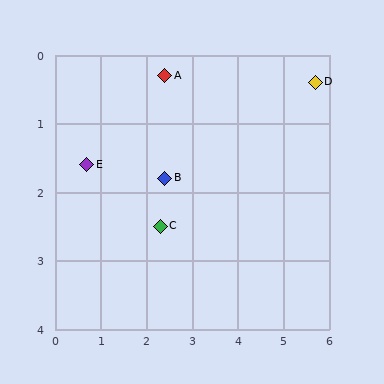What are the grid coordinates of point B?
Point B is at approximately (2.4, 1.8).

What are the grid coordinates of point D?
Point D is at approximately (5.7, 0.4).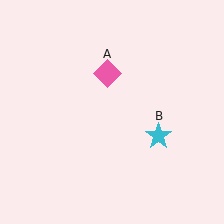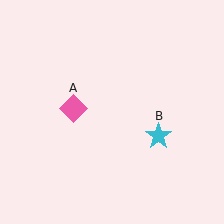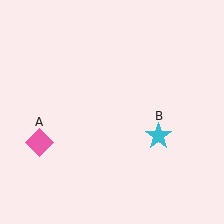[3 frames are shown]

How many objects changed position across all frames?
1 object changed position: pink diamond (object A).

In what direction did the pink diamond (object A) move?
The pink diamond (object A) moved down and to the left.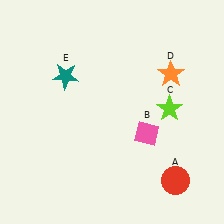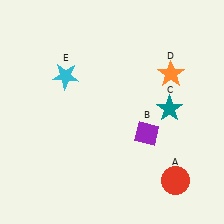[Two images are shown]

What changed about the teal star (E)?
In Image 1, E is teal. In Image 2, it changed to cyan.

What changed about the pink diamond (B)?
In Image 1, B is pink. In Image 2, it changed to purple.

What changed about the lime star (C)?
In Image 1, C is lime. In Image 2, it changed to teal.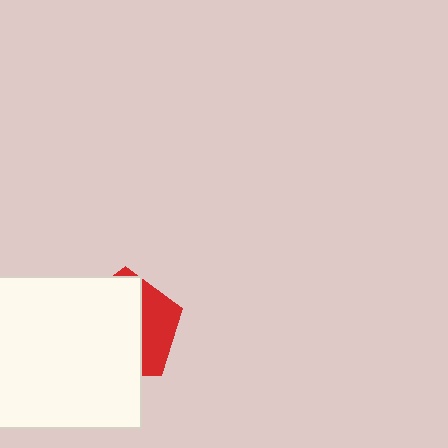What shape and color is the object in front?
The object in front is a white rectangle.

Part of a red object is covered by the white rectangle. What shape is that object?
It is a pentagon.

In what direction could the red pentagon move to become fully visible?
The red pentagon could move right. That would shift it out from behind the white rectangle entirely.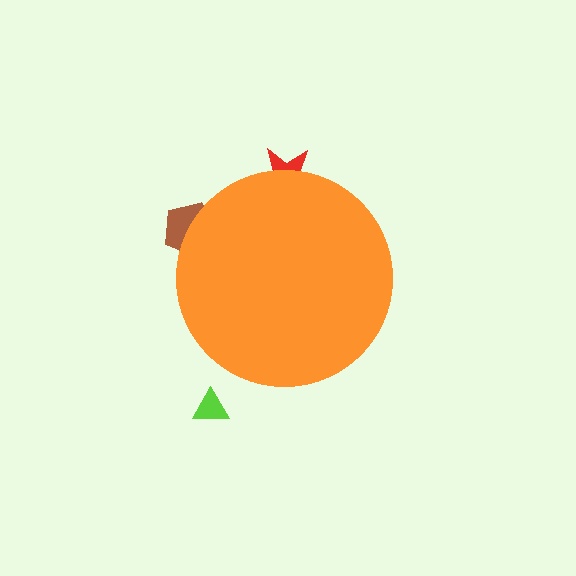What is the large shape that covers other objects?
An orange circle.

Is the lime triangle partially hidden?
No, the lime triangle is fully visible.